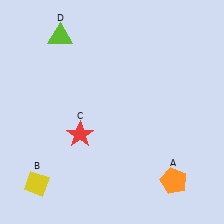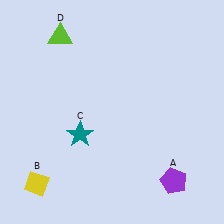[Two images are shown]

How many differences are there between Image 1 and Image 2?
There are 2 differences between the two images.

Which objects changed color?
A changed from orange to purple. C changed from red to teal.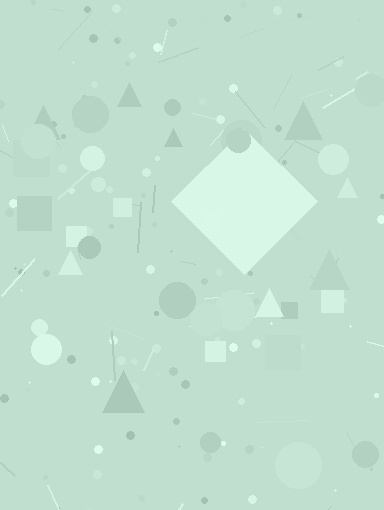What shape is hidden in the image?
A diamond is hidden in the image.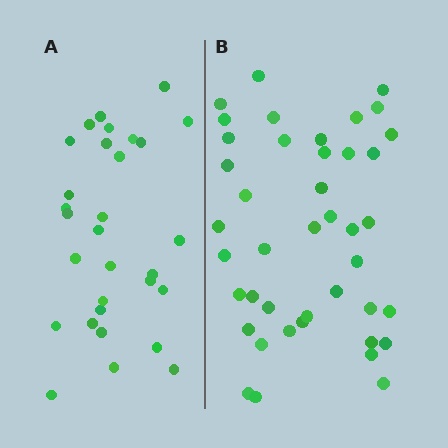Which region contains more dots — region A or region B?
Region B (the right region) has more dots.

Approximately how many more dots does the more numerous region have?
Region B has roughly 12 or so more dots than region A.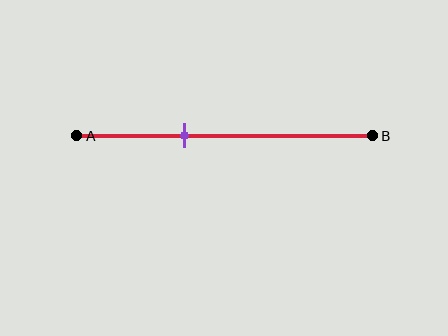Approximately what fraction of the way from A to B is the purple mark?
The purple mark is approximately 35% of the way from A to B.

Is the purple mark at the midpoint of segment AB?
No, the mark is at about 35% from A, not at the 50% midpoint.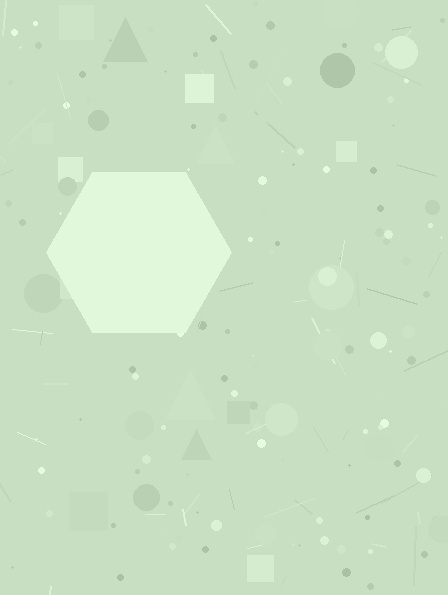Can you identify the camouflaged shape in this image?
The camouflaged shape is a hexagon.